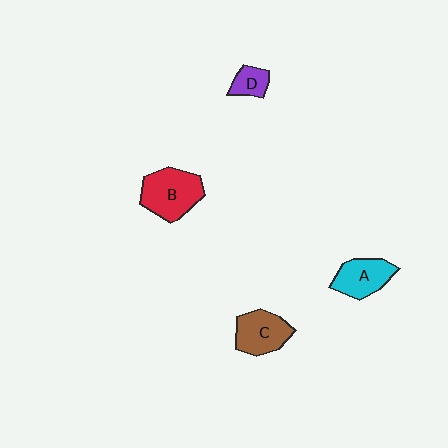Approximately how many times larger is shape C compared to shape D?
Approximately 2.0 times.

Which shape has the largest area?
Shape B (red).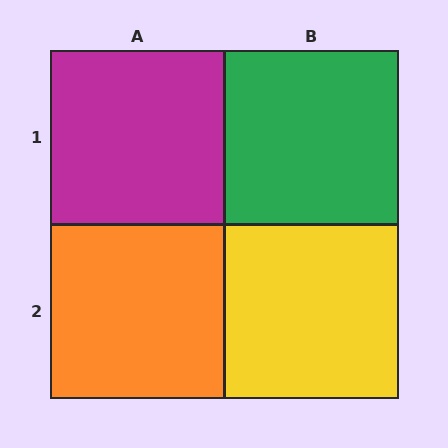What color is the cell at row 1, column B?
Green.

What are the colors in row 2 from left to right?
Orange, yellow.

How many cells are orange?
1 cell is orange.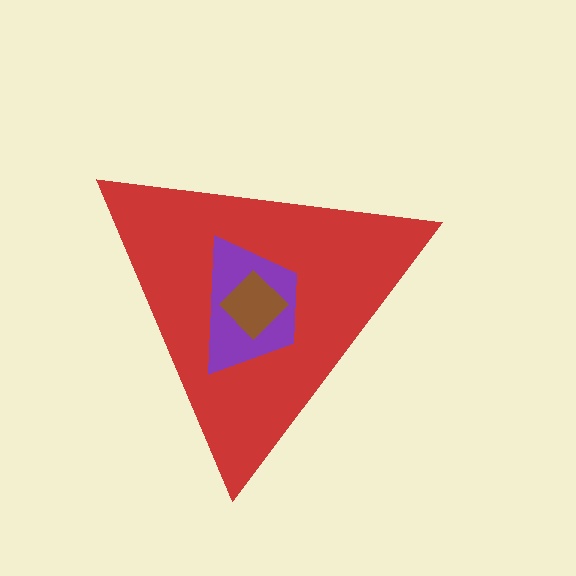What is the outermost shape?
The red triangle.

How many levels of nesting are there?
3.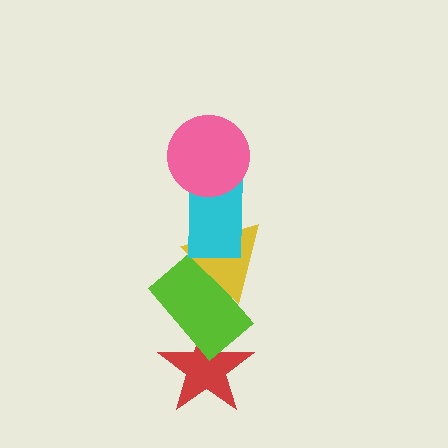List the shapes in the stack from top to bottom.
From top to bottom: the pink circle, the cyan rectangle, the yellow triangle, the lime rectangle, the red star.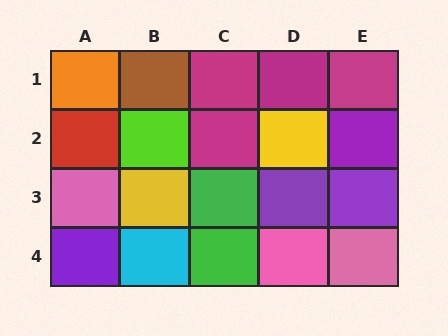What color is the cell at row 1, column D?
Magenta.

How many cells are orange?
1 cell is orange.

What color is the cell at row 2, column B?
Lime.